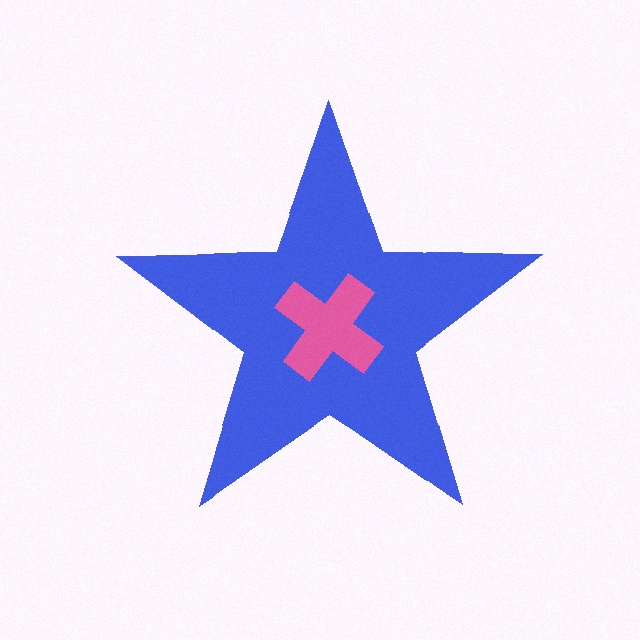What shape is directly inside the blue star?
The pink cross.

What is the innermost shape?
The pink cross.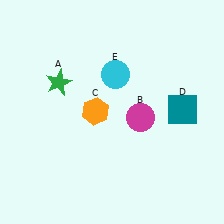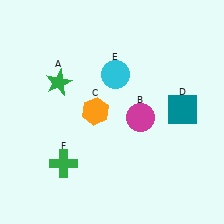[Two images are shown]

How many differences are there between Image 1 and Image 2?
There is 1 difference between the two images.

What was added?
A green cross (F) was added in Image 2.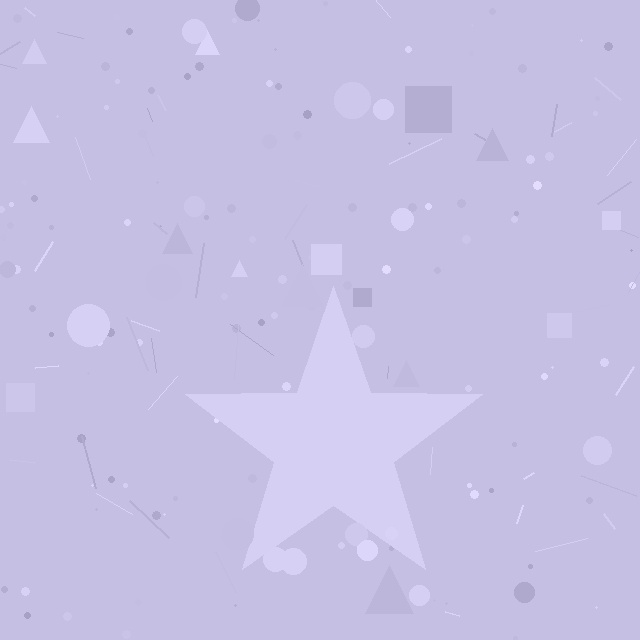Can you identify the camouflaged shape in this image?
The camouflaged shape is a star.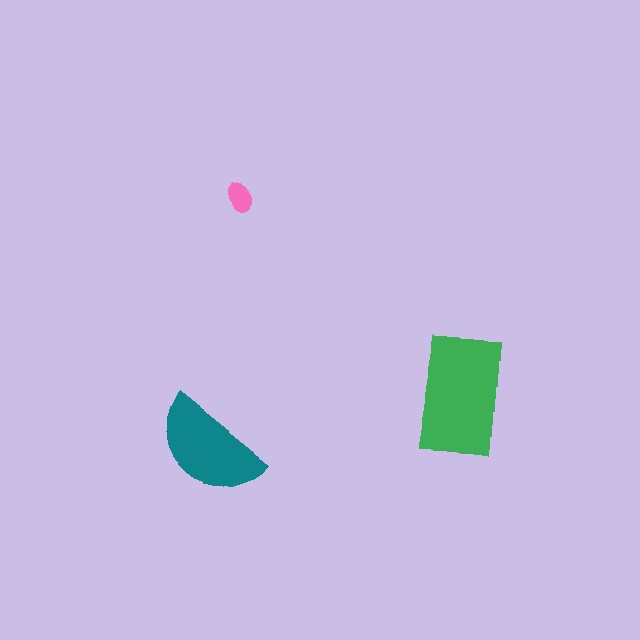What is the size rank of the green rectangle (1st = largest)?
1st.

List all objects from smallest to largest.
The pink ellipse, the teal semicircle, the green rectangle.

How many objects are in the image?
There are 3 objects in the image.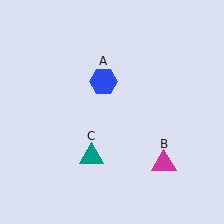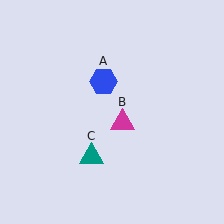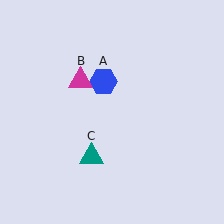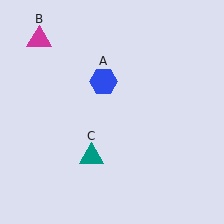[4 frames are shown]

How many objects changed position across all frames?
1 object changed position: magenta triangle (object B).